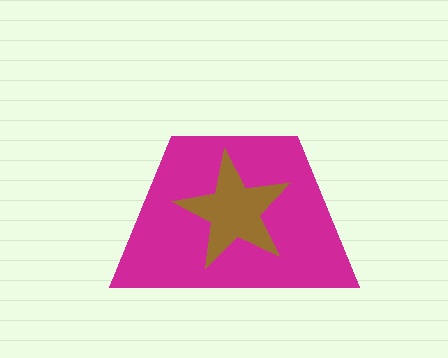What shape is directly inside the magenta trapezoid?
The brown star.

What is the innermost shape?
The brown star.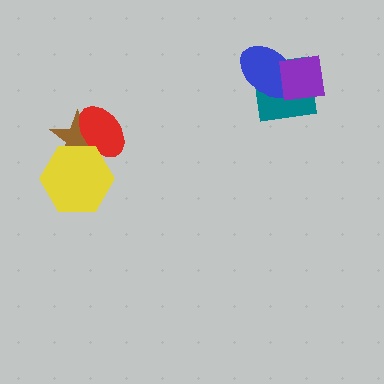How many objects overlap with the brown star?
2 objects overlap with the brown star.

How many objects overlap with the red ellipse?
2 objects overlap with the red ellipse.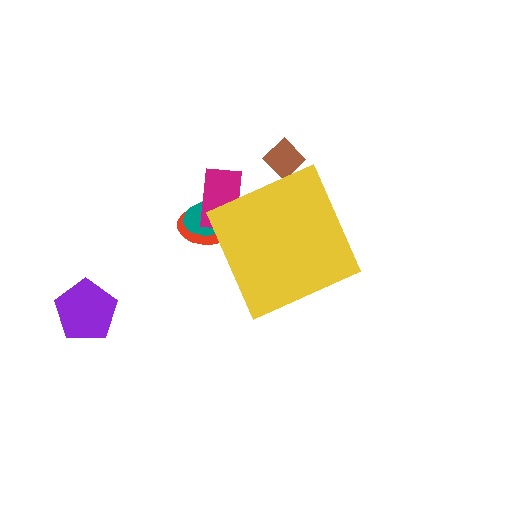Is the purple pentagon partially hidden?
No, the purple pentagon is fully visible.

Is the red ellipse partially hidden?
Yes, the red ellipse is partially hidden behind the yellow diamond.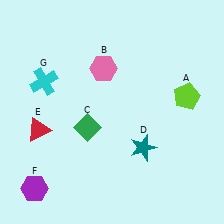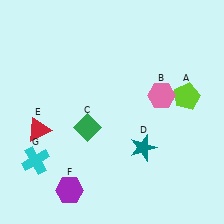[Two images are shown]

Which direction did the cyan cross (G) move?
The cyan cross (G) moved down.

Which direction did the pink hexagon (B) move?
The pink hexagon (B) moved right.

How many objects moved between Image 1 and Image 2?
3 objects moved between the two images.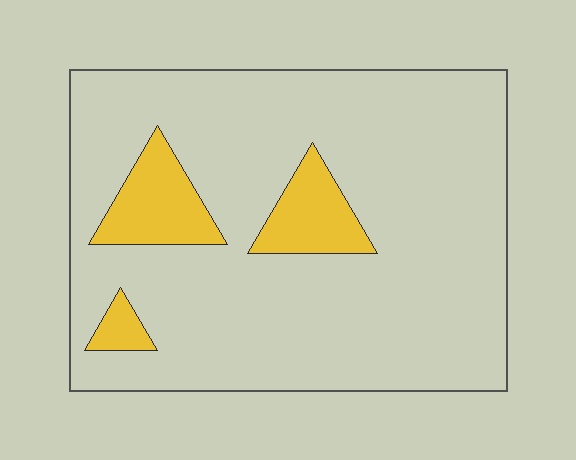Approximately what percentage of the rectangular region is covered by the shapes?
Approximately 15%.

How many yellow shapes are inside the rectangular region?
3.